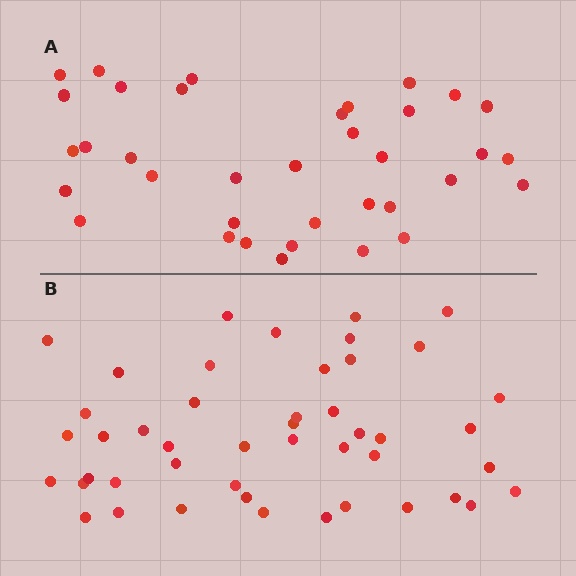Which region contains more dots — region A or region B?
Region B (the bottom region) has more dots.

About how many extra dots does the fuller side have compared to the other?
Region B has roughly 10 or so more dots than region A.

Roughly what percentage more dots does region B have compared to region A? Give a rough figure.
About 30% more.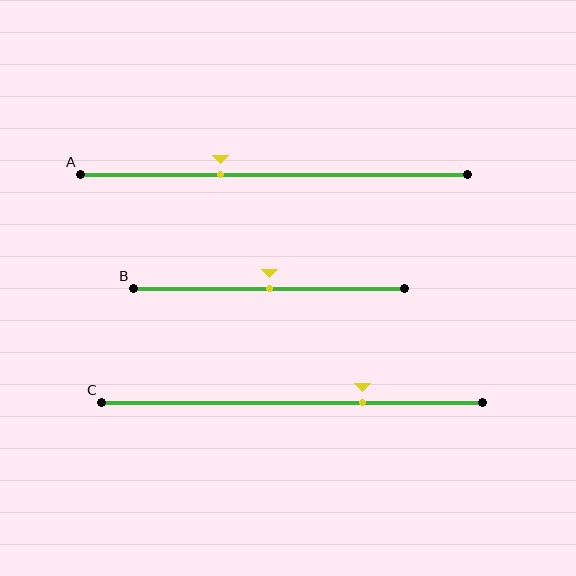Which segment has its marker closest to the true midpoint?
Segment B has its marker closest to the true midpoint.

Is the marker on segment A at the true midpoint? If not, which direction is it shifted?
No, the marker on segment A is shifted to the left by about 14% of the segment length.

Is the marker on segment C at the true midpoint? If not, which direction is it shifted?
No, the marker on segment C is shifted to the right by about 19% of the segment length.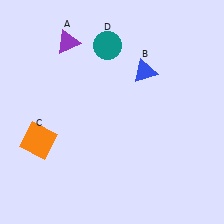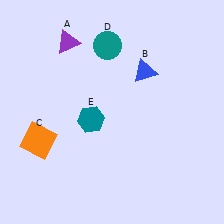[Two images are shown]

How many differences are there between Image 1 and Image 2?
There is 1 difference between the two images.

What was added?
A teal hexagon (E) was added in Image 2.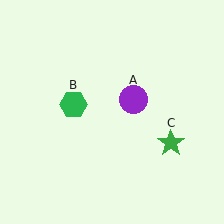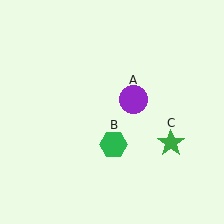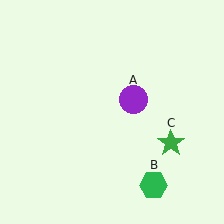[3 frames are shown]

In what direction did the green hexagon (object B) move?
The green hexagon (object B) moved down and to the right.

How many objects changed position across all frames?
1 object changed position: green hexagon (object B).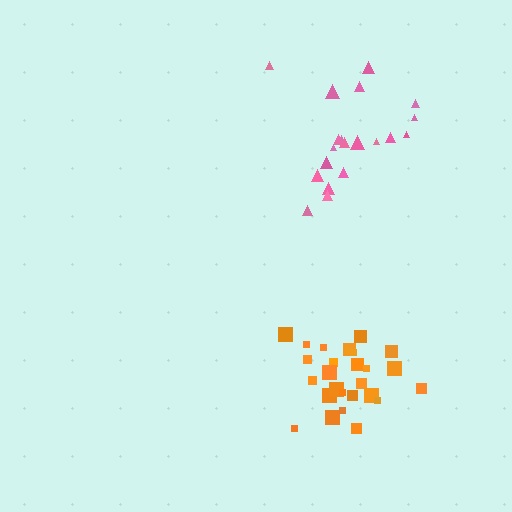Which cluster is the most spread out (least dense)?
Pink.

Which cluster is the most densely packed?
Orange.